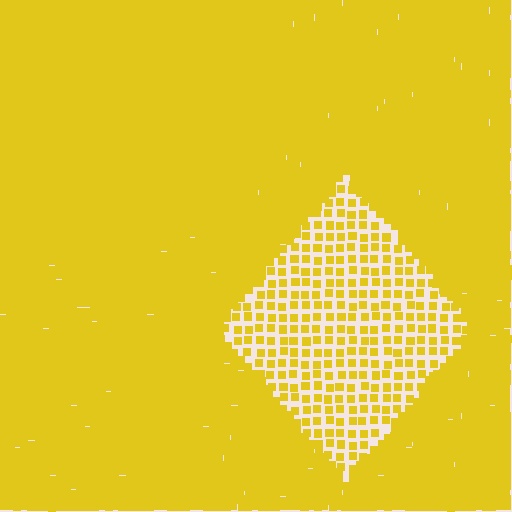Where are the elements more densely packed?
The elements are more densely packed outside the diamond boundary.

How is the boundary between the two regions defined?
The boundary is defined by a change in element density (approximately 2.7x ratio). All elements are the same color, size, and shape.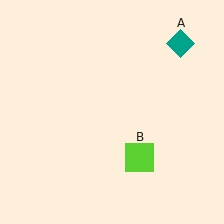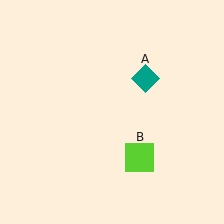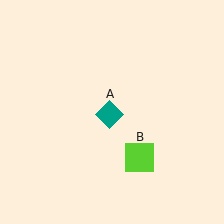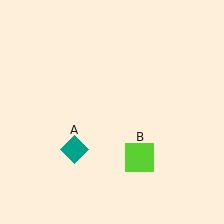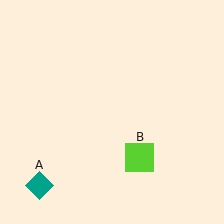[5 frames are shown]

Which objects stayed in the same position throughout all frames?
Lime square (object B) remained stationary.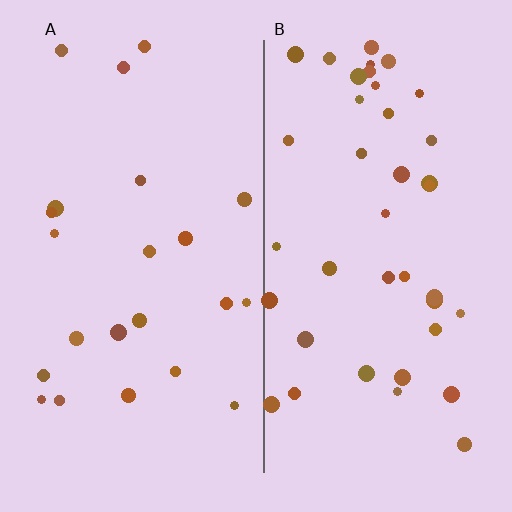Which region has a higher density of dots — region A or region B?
B (the right).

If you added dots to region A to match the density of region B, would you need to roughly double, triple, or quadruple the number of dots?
Approximately double.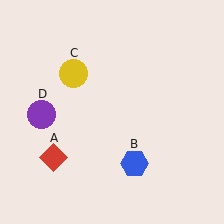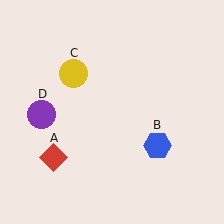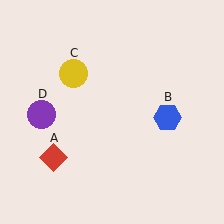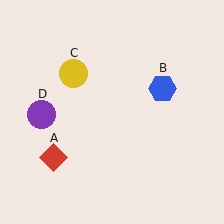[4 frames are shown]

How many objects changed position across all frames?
1 object changed position: blue hexagon (object B).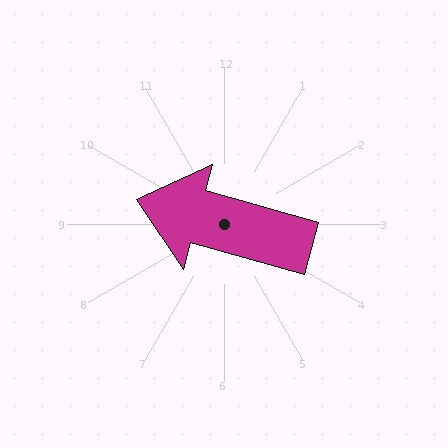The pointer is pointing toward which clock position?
Roughly 10 o'clock.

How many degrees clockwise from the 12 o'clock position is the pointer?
Approximately 286 degrees.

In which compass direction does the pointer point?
West.